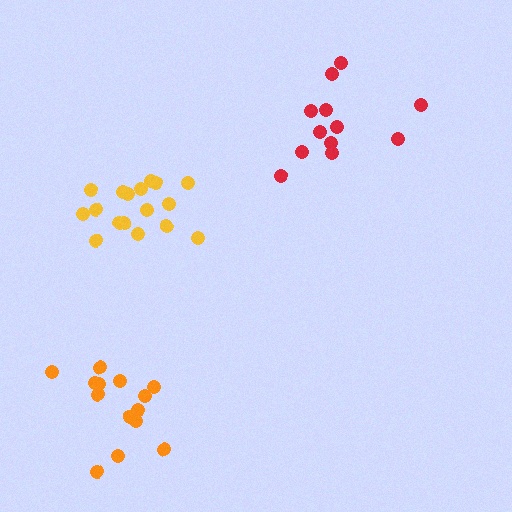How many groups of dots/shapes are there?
There are 3 groups.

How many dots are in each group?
Group 1: 14 dots, Group 2: 12 dots, Group 3: 17 dots (43 total).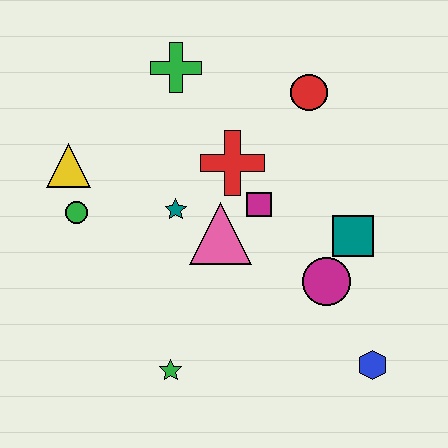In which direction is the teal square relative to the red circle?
The teal square is below the red circle.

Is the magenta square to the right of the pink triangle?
Yes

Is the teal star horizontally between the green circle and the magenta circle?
Yes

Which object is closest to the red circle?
The red cross is closest to the red circle.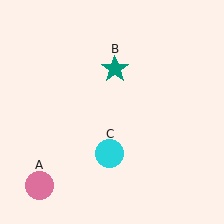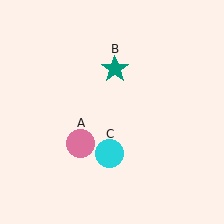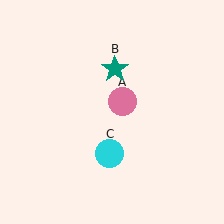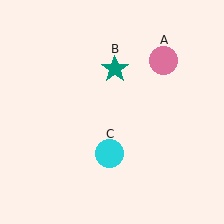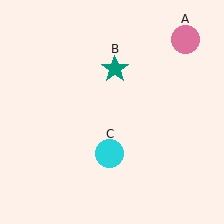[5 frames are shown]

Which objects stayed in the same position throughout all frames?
Teal star (object B) and cyan circle (object C) remained stationary.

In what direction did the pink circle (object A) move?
The pink circle (object A) moved up and to the right.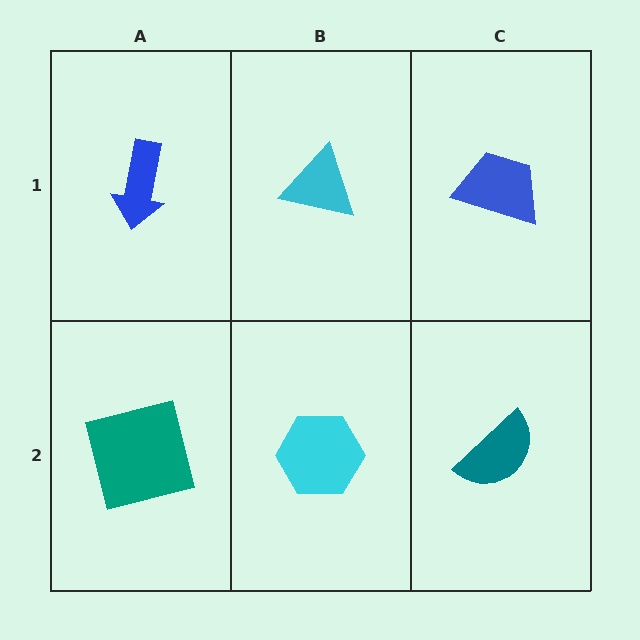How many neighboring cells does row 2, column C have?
2.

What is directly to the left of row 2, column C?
A cyan hexagon.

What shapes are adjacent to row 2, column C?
A blue trapezoid (row 1, column C), a cyan hexagon (row 2, column B).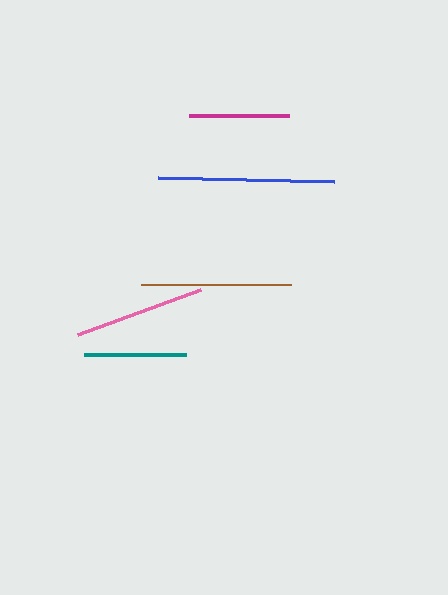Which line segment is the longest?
The blue line is the longest at approximately 176 pixels.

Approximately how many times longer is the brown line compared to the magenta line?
The brown line is approximately 1.5 times the length of the magenta line.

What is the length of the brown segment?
The brown segment is approximately 150 pixels long.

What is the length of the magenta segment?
The magenta segment is approximately 100 pixels long.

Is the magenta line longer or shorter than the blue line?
The blue line is longer than the magenta line.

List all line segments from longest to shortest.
From longest to shortest: blue, brown, pink, teal, magenta.